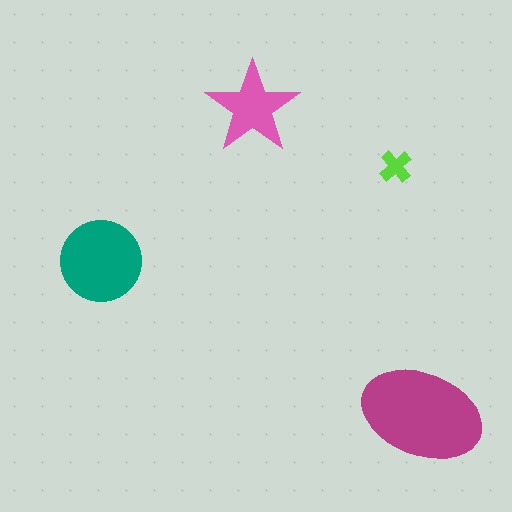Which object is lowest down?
The magenta ellipse is bottommost.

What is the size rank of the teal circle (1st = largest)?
2nd.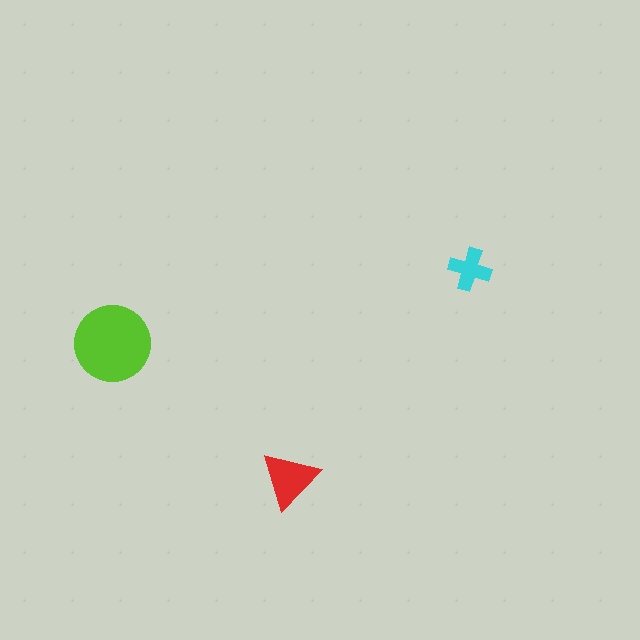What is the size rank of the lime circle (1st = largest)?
1st.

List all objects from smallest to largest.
The cyan cross, the red triangle, the lime circle.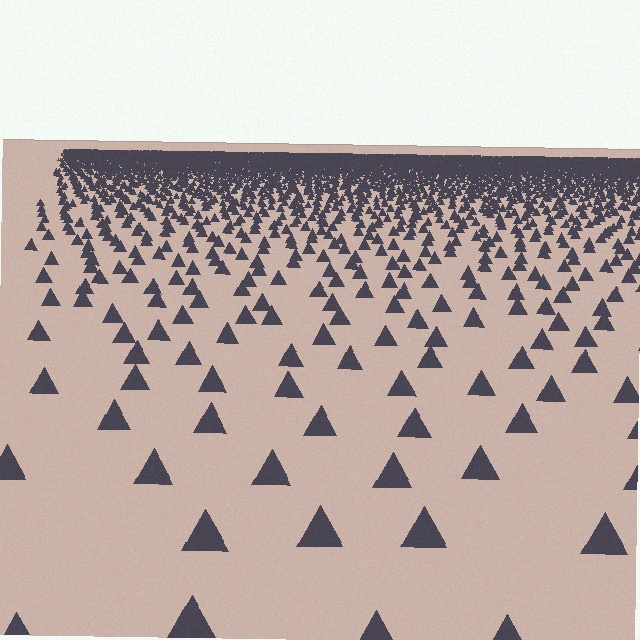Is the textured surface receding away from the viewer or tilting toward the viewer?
The surface is receding away from the viewer. Texture elements get smaller and denser toward the top.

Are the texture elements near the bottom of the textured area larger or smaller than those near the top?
Larger. Near the bottom, elements are closer to the viewer and appear at a bigger on-screen size.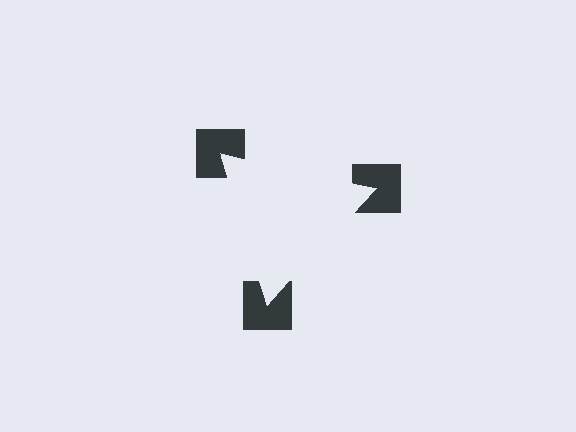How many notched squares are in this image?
There are 3 — one at each vertex of the illusory triangle.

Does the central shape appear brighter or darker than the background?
It typically appears slightly brighter than the background, even though no actual brightness change is drawn.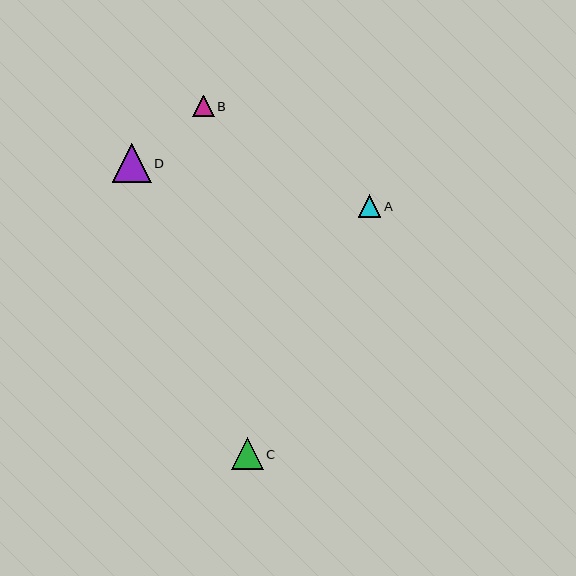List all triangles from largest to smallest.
From largest to smallest: D, C, A, B.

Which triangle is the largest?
Triangle D is the largest with a size of approximately 38 pixels.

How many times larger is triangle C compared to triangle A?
Triangle C is approximately 1.4 times the size of triangle A.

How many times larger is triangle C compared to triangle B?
Triangle C is approximately 1.5 times the size of triangle B.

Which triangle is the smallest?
Triangle B is the smallest with a size of approximately 22 pixels.